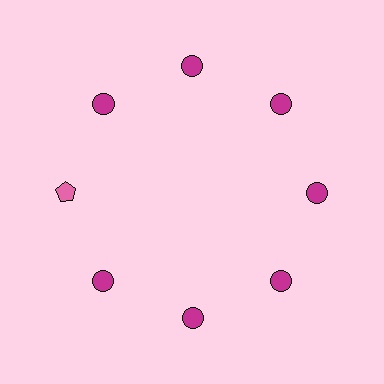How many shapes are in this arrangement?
There are 8 shapes arranged in a ring pattern.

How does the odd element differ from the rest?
It differs in both color (pink instead of magenta) and shape (pentagon instead of circle).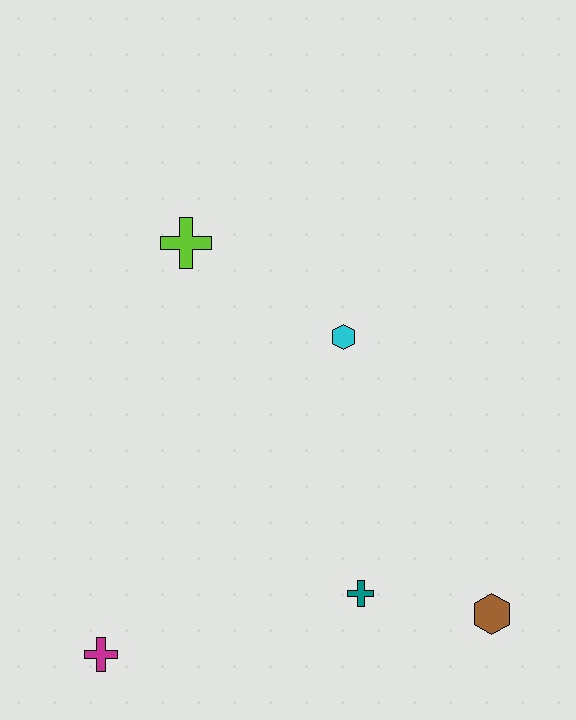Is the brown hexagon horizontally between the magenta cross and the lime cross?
No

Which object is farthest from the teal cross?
The lime cross is farthest from the teal cross.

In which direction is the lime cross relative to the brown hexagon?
The lime cross is above the brown hexagon.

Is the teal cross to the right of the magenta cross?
Yes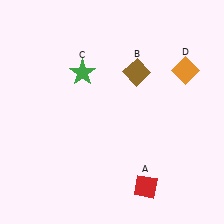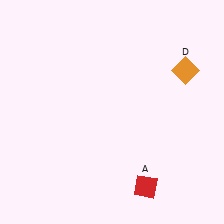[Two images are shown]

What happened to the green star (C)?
The green star (C) was removed in Image 2. It was in the top-left area of Image 1.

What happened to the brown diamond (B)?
The brown diamond (B) was removed in Image 2. It was in the top-right area of Image 1.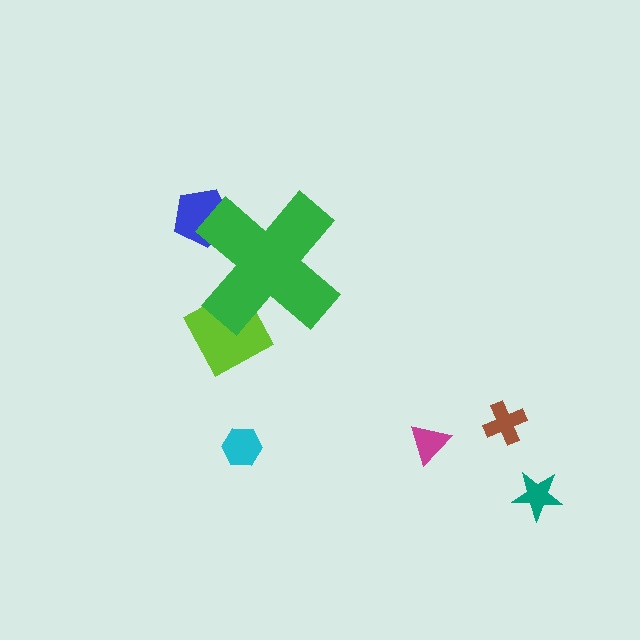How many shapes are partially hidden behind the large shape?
2 shapes are partially hidden.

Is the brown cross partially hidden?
No, the brown cross is fully visible.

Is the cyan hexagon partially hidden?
No, the cyan hexagon is fully visible.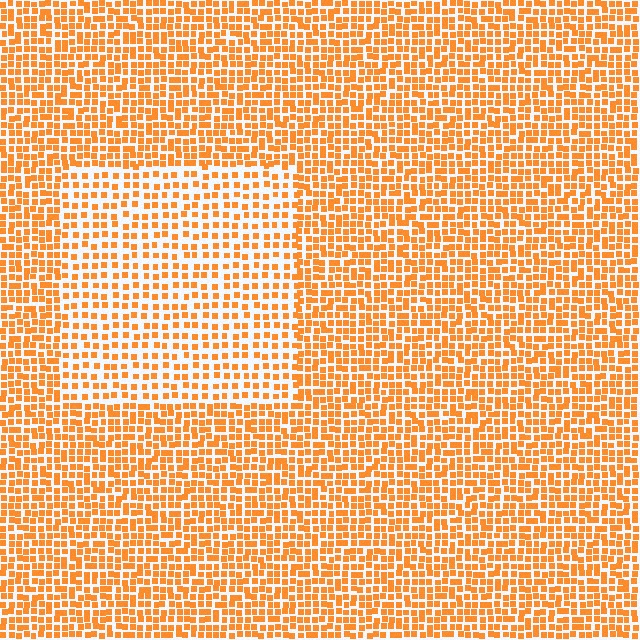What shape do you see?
I see a rectangle.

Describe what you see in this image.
The image contains small orange elements arranged at two different densities. A rectangle-shaped region is visible where the elements are less densely packed than the surrounding area.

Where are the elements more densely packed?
The elements are more densely packed outside the rectangle boundary.